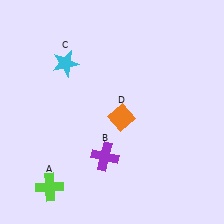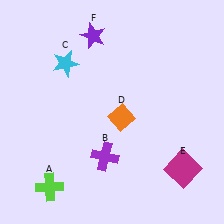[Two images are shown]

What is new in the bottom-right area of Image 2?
A magenta square (E) was added in the bottom-right area of Image 2.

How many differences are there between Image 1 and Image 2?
There are 2 differences between the two images.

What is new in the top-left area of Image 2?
A purple star (F) was added in the top-left area of Image 2.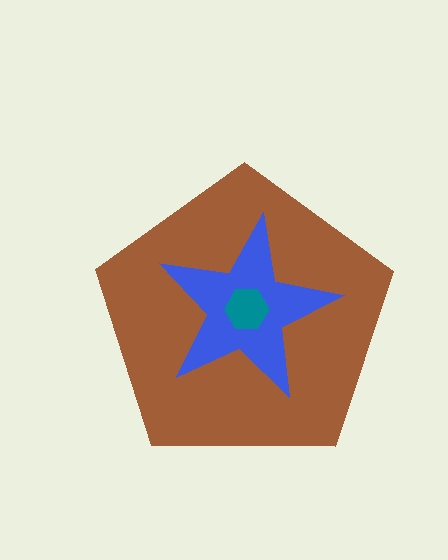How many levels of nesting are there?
3.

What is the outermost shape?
The brown pentagon.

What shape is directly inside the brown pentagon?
The blue star.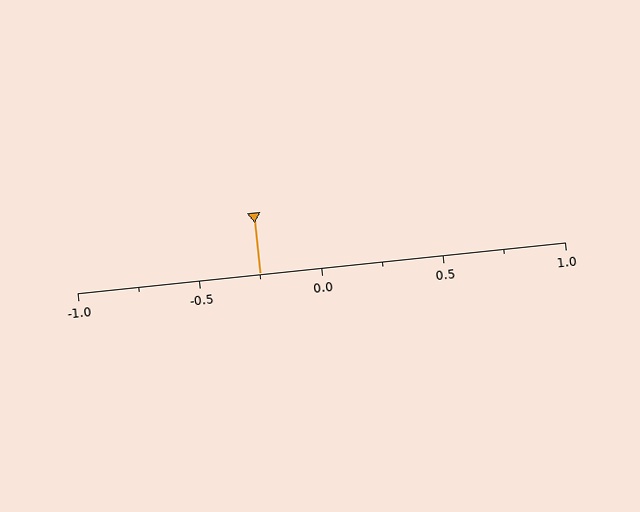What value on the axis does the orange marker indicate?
The marker indicates approximately -0.25.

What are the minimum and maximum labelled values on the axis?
The axis runs from -1.0 to 1.0.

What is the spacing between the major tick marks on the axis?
The major ticks are spaced 0.5 apart.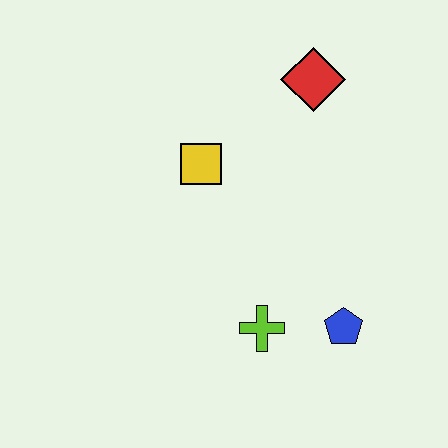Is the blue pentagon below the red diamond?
Yes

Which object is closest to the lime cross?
The blue pentagon is closest to the lime cross.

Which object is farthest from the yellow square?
The blue pentagon is farthest from the yellow square.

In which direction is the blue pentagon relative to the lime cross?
The blue pentagon is to the right of the lime cross.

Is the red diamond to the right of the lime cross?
Yes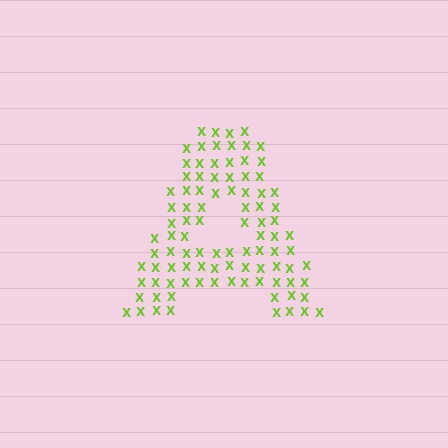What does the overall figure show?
The overall figure shows the letter A.